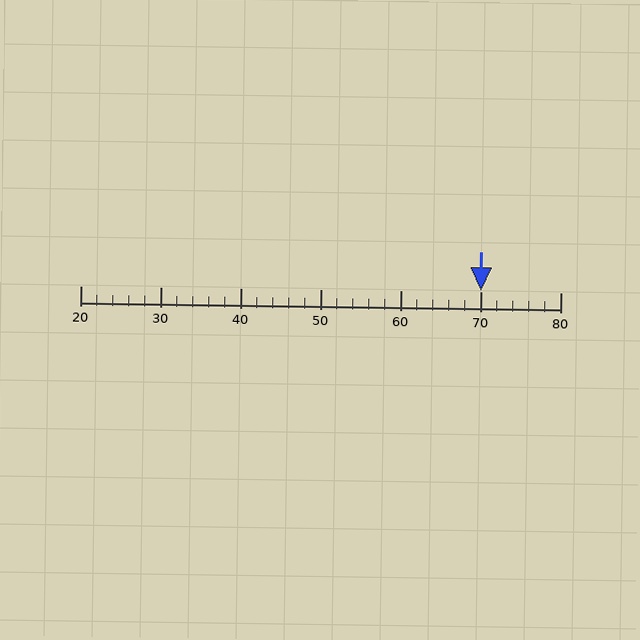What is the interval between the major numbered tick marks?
The major tick marks are spaced 10 units apart.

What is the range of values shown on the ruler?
The ruler shows values from 20 to 80.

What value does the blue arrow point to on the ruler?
The blue arrow points to approximately 70.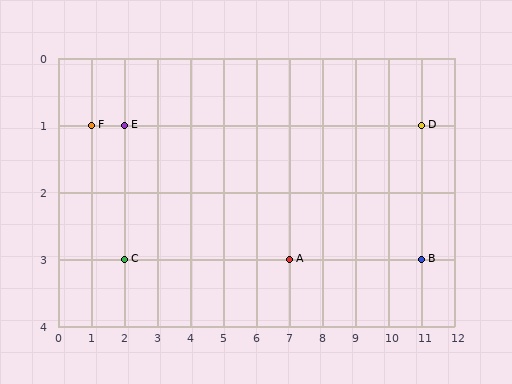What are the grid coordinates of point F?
Point F is at grid coordinates (1, 1).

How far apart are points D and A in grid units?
Points D and A are 4 columns and 2 rows apart (about 4.5 grid units diagonally).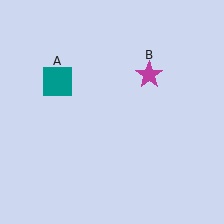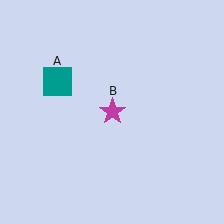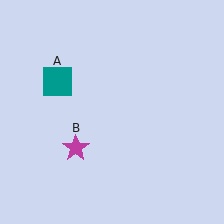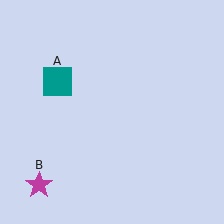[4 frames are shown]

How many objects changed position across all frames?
1 object changed position: magenta star (object B).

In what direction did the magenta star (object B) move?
The magenta star (object B) moved down and to the left.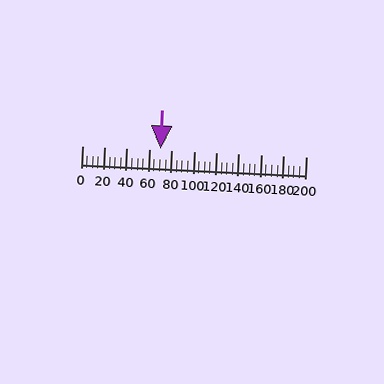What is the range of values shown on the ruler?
The ruler shows values from 0 to 200.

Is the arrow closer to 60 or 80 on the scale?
The arrow is closer to 80.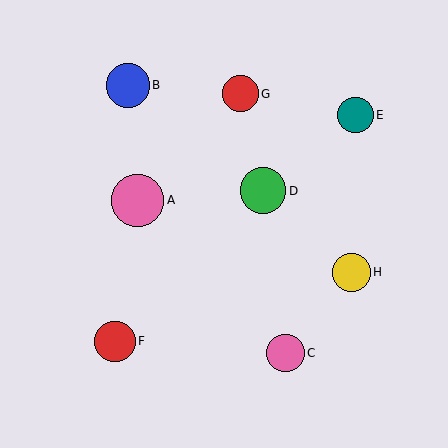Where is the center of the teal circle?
The center of the teal circle is at (355, 115).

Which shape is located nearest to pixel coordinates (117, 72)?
The blue circle (labeled B) at (128, 85) is nearest to that location.